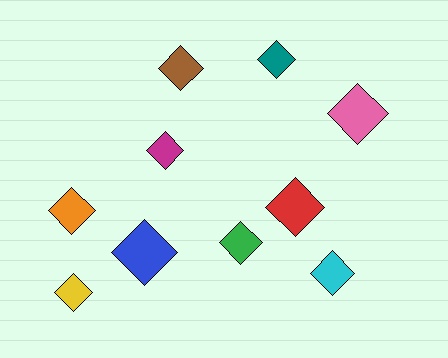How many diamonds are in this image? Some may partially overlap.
There are 10 diamonds.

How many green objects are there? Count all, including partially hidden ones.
There is 1 green object.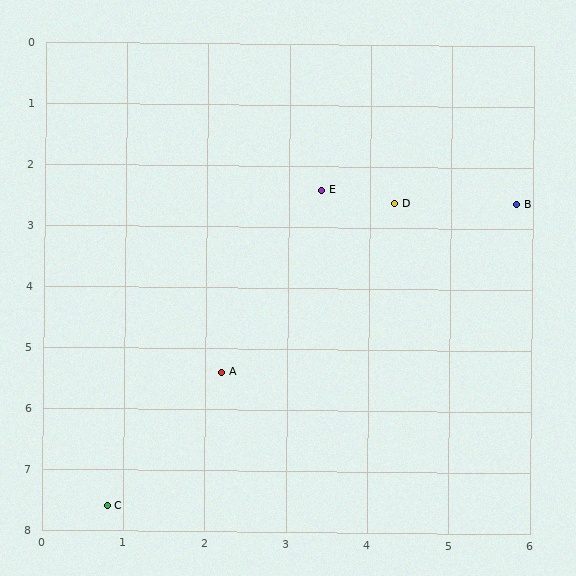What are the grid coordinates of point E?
Point E is at approximately (3.4, 2.4).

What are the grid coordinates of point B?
Point B is at approximately (5.8, 2.6).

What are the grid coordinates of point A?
Point A is at approximately (2.2, 5.4).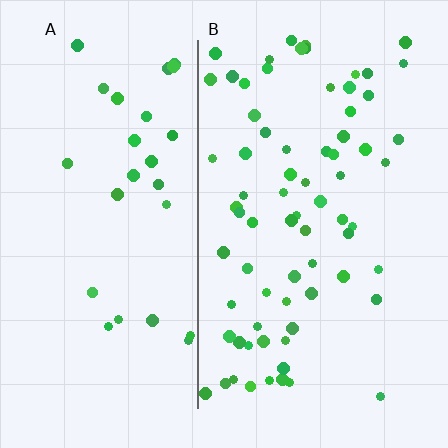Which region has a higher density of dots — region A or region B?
B (the right).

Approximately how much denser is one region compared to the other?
Approximately 2.5× — region B over region A.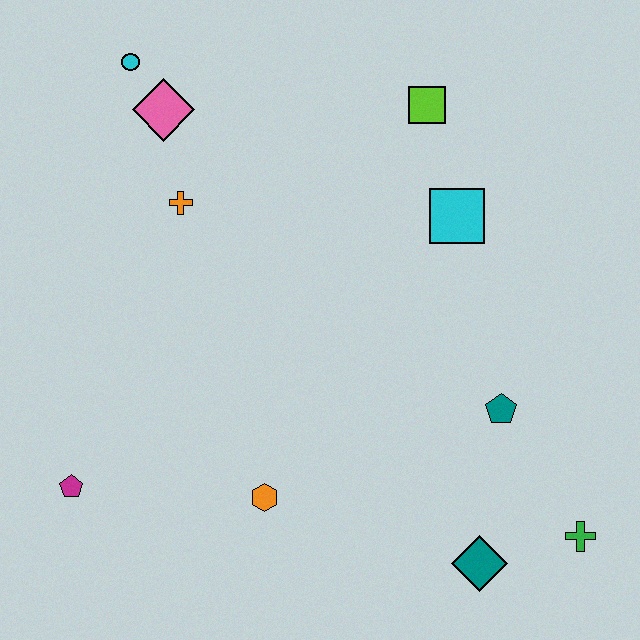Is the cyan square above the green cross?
Yes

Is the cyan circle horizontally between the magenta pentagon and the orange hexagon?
Yes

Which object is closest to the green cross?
The teal diamond is closest to the green cross.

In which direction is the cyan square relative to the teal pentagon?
The cyan square is above the teal pentagon.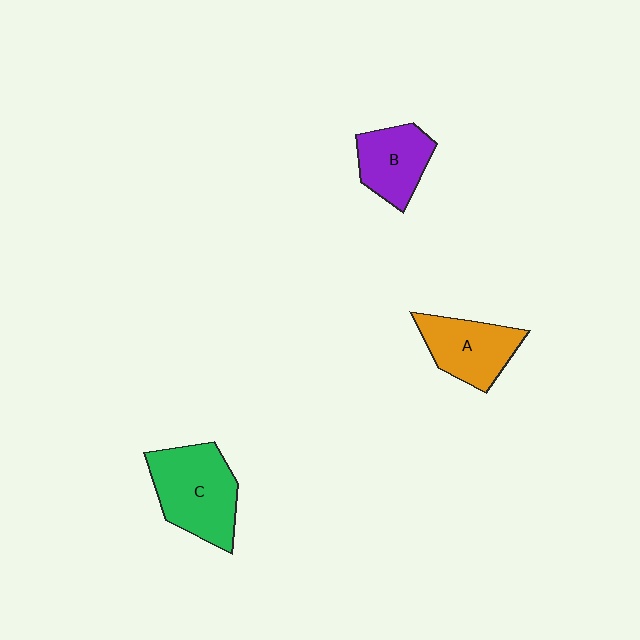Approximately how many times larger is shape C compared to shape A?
Approximately 1.3 times.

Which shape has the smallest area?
Shape B (purple).